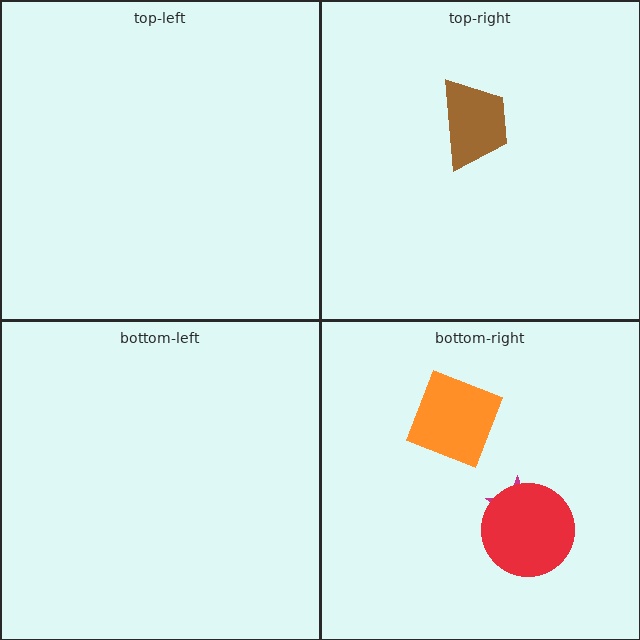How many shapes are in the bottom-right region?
3.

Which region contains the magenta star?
The bottom-right region.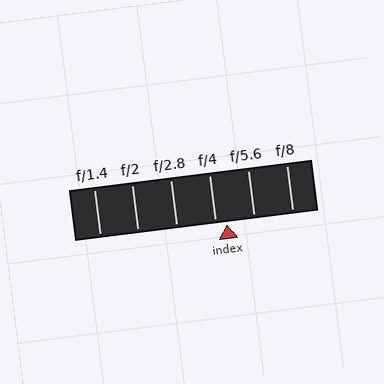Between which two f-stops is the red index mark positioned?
The index mark is between f/4 and f/5.6.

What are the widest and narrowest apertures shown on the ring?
The widest aperture shown is f/1.4 and the narrowest is f/8.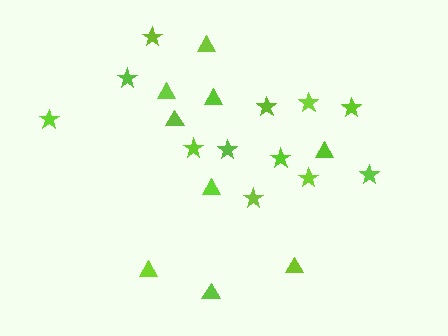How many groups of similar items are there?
There are 2 groups: one group of triangles (9) and one group of stars (12).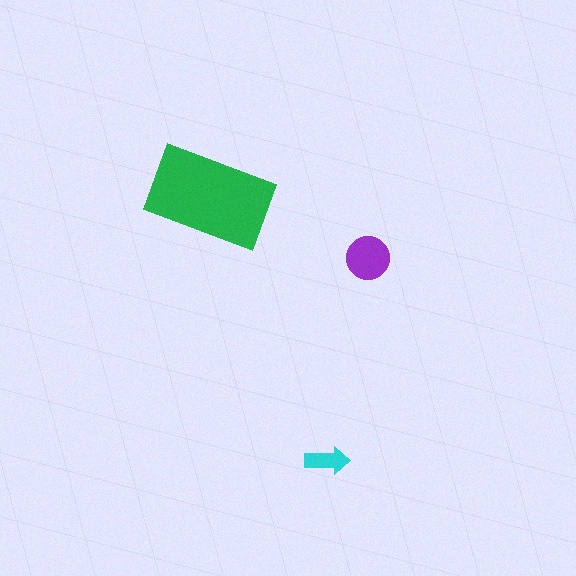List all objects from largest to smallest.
The green rectangle, the purple circle, the cyan arrow.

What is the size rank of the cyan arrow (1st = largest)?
3rd.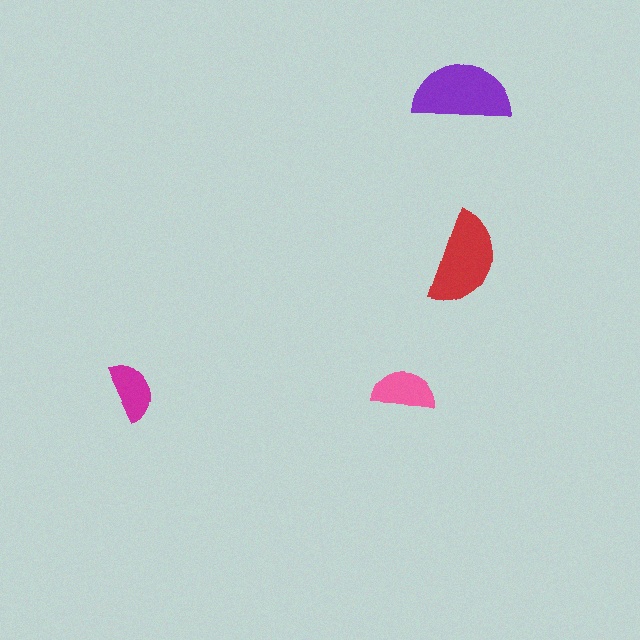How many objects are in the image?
There are 4 objects in the image.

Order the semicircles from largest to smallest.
the purple one, the red one, the pink one, the magenta one.